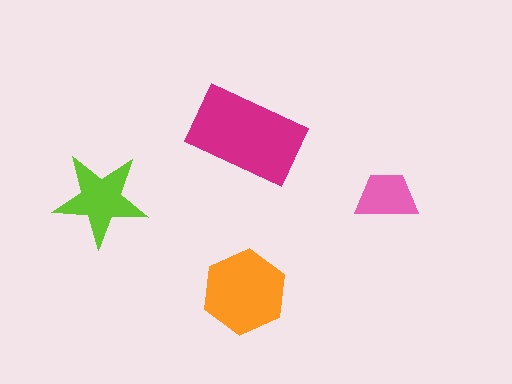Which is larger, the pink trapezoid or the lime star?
The lime star.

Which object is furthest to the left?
The lime star is leftmost.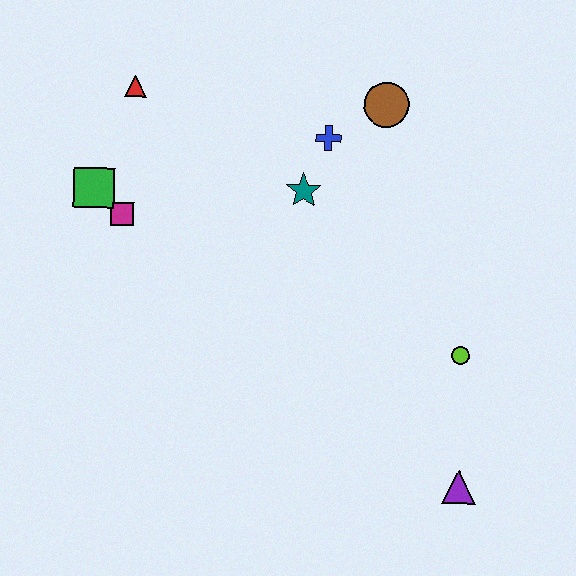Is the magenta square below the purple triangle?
No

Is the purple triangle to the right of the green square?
Yes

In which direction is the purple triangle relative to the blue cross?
The purple triangle is below the blue cross.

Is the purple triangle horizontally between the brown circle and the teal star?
No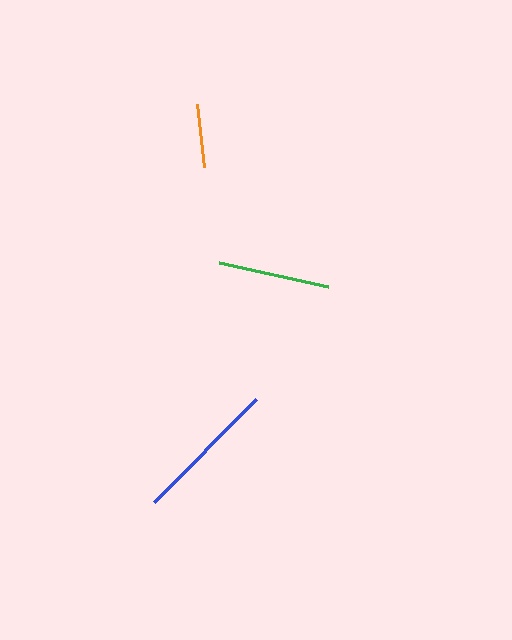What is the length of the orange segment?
The orange segment is approximately 63 pixels long.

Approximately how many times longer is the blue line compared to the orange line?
The blue line is approximately 2.3 times the length of the orange line.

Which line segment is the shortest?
The orange line is the shortest at approximately 63 pixels.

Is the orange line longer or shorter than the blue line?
The blue line is longer than the orange line.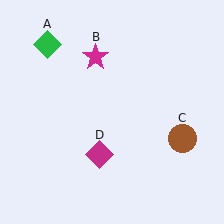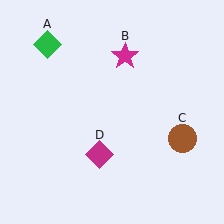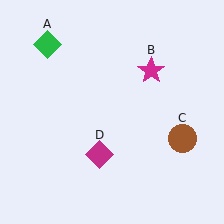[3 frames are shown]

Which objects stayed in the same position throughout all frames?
Green diamond (object A) and brown circle (object C) and magenta diamond (object D) remained stationary.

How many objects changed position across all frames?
1 object changed position: magenta star (object B).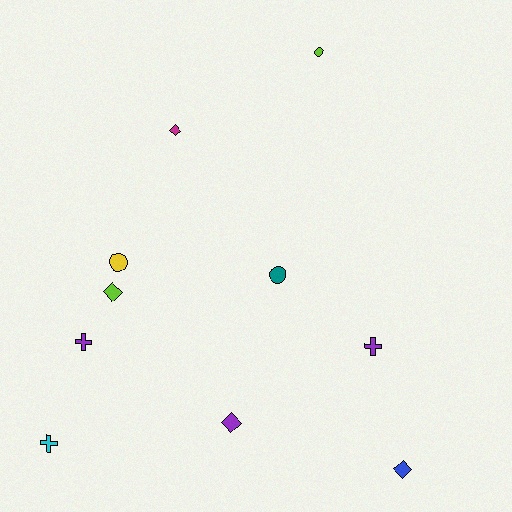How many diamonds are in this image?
There are 4 diamonds.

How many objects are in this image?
There are 10 objects.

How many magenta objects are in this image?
There is 1 magenta object.